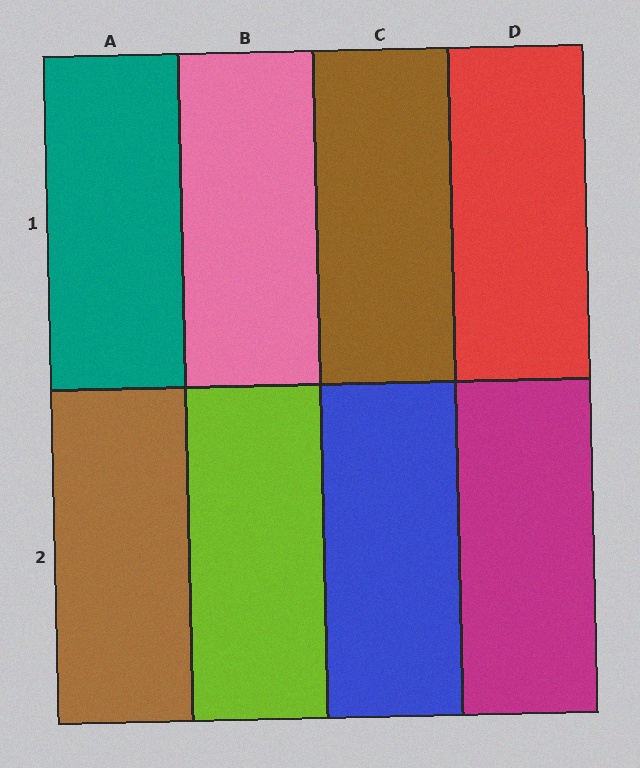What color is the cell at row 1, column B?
Pink.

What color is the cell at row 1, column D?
Red.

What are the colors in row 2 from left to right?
Brown, lime, blue, magenta.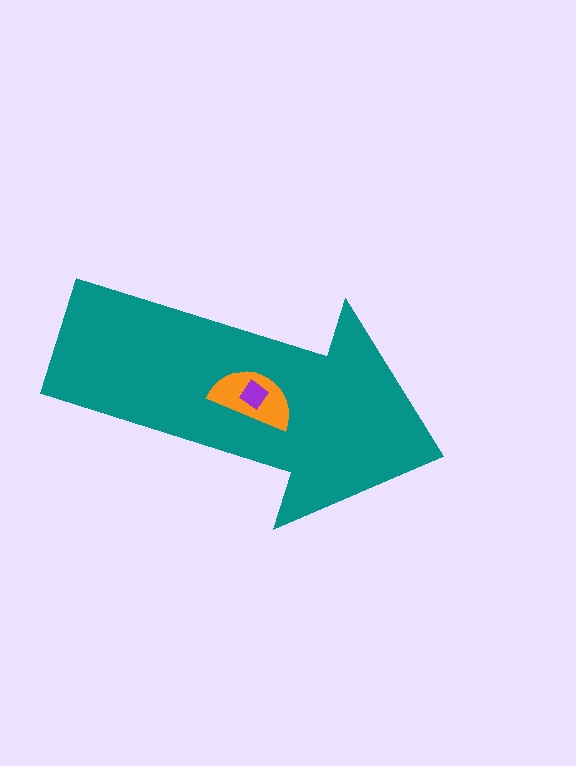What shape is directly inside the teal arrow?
The orange semicircle.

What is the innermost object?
The purple diamond.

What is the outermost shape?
The teal arrow.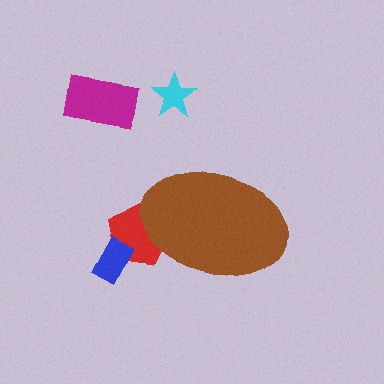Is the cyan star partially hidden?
No, the cyan star is fully visible.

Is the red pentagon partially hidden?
Yes, the red pentagon is partially hidden behind the brown ellipse.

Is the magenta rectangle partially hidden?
No, the magenta rectangle is fully visible.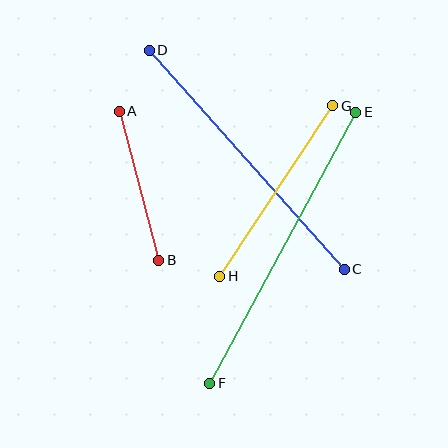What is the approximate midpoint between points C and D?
The midpoint is at approximately (247, 160) pixels.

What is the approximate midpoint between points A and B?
The midpoint is at approximately (139, 186) pixels.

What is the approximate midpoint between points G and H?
The midpoint is at approximately (276, 191) pixels.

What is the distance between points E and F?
The distance is approximately 307 pixels.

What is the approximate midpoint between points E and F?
The midpoint is at approximately (283, 248) pixels.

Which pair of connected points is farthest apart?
Points E and F are farthest apart.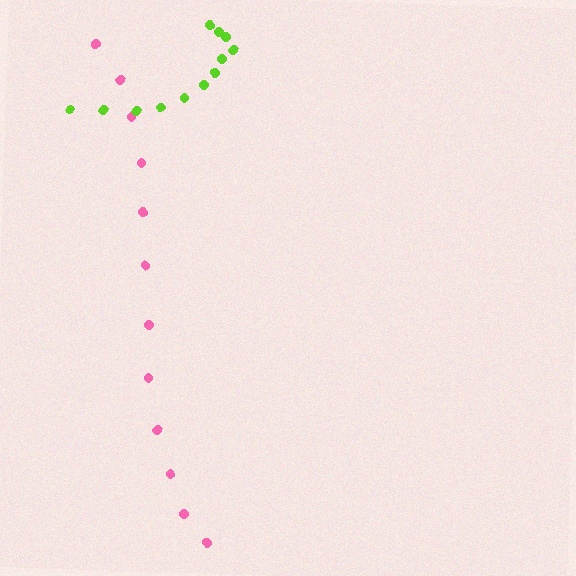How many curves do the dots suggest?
There are 2 distinct paths.